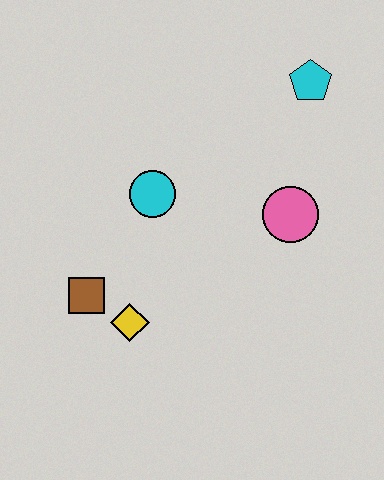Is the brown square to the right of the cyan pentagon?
No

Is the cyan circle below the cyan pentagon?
Yes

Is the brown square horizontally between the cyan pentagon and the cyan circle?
No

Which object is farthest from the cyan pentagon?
The brown square is farthest from the cyan pentagon.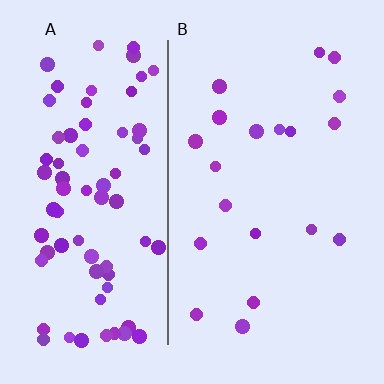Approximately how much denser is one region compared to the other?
Approximately 3.9× — region A over region B.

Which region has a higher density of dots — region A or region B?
A (the left).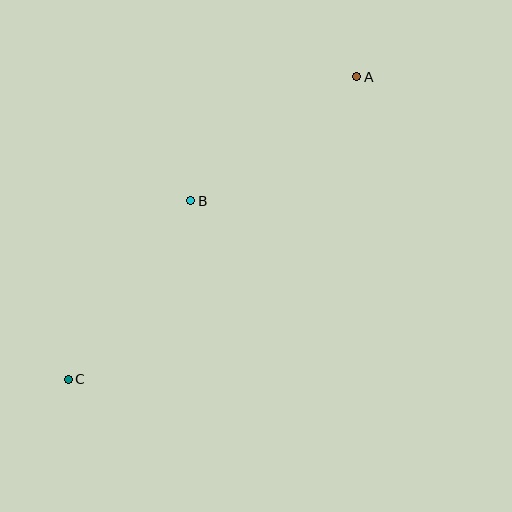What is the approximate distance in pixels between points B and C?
The distance between B and C is approximately 216 pixels.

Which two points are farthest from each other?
Points A and C are farthest from each other.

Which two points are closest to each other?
Points A and B are closest to each other.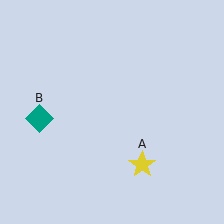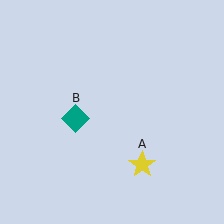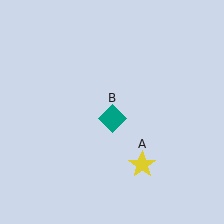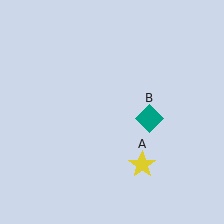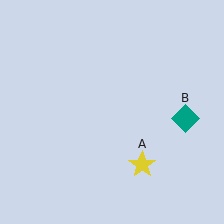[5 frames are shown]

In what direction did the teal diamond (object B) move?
The teal diamond (object B) moved right.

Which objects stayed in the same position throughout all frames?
Yellow star (object A) remained stationary.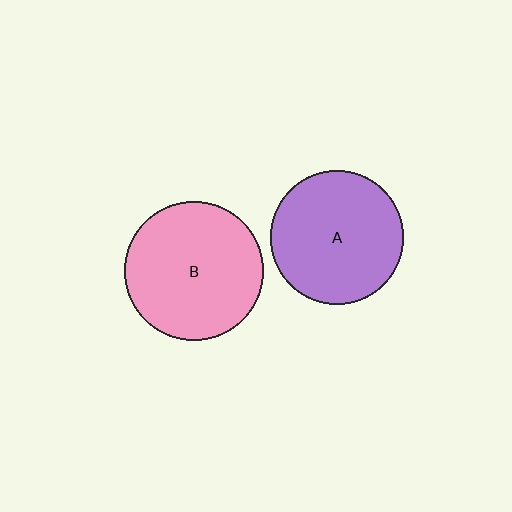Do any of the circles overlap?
No, none of the circles overlap.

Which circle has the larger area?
Circle B (pink).